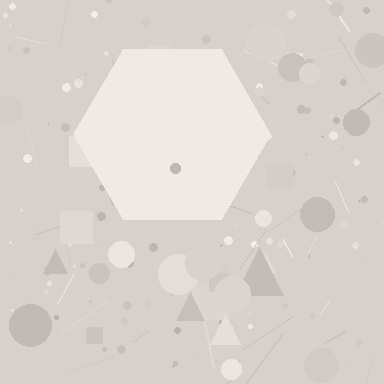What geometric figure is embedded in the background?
A hexagon is embedded in the background.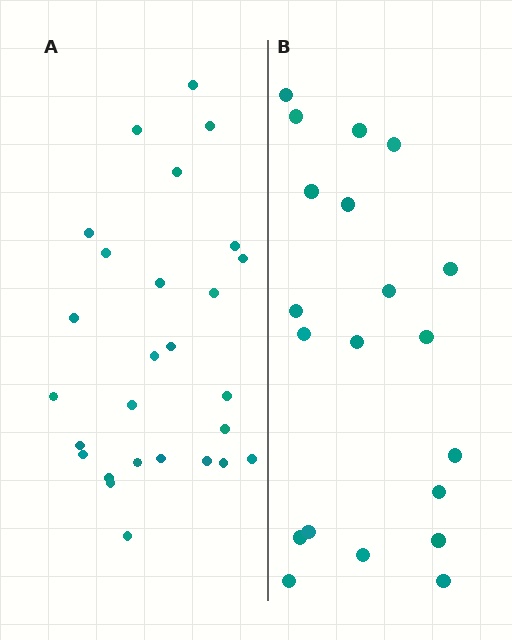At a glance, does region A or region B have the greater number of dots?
Region A (the left region) has more dots.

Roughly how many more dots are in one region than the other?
Region A has roughly 8 or so more dots than region B.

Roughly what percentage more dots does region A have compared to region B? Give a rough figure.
About 35% more.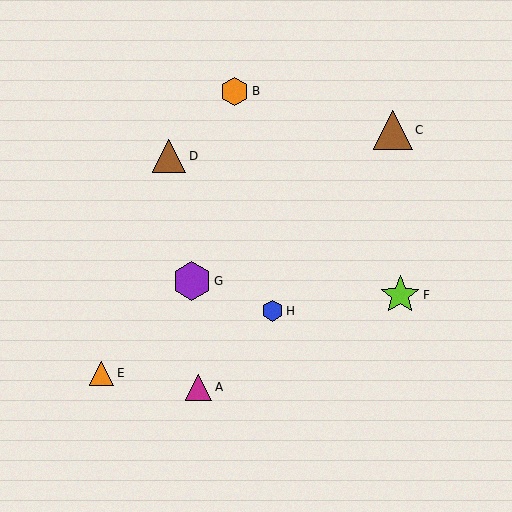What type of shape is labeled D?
Shape D is a brown triangle.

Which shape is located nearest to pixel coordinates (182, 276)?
The purple hexagon (labeled G) at (192, 281) is nearest to that location.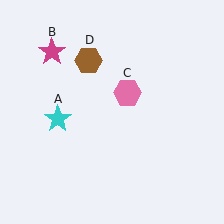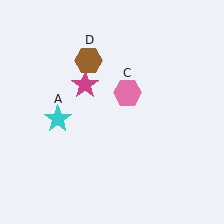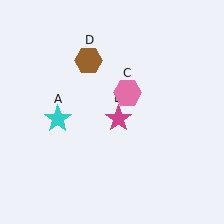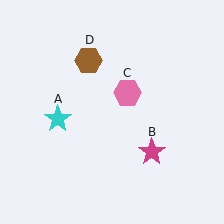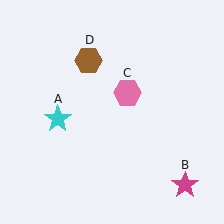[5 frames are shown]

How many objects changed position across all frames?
1 object changed position: magenta star (object B).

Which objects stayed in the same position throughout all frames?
Cyan star (object A) and pink hexagon (object C) and brown hexagon (object D) remained stationary.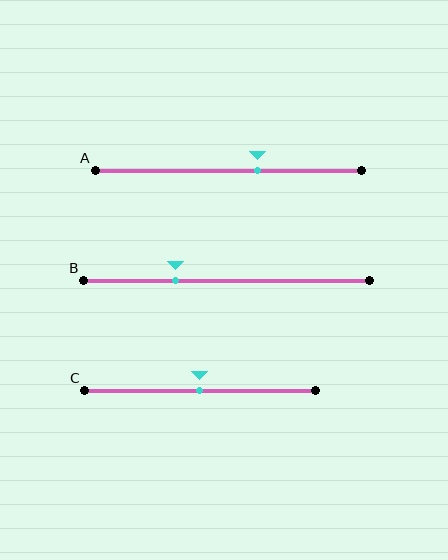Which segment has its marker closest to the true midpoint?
Segment C has its marker closest to the true midpoint.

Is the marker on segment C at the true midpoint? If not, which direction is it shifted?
Yes, the marker on segment C is at the true midpoint.